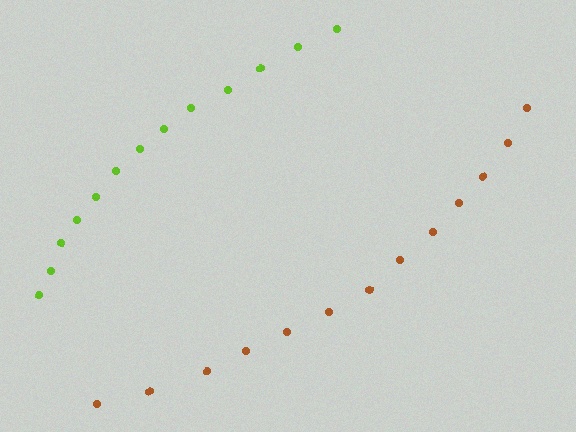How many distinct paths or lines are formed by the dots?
There are 2 distinct paths.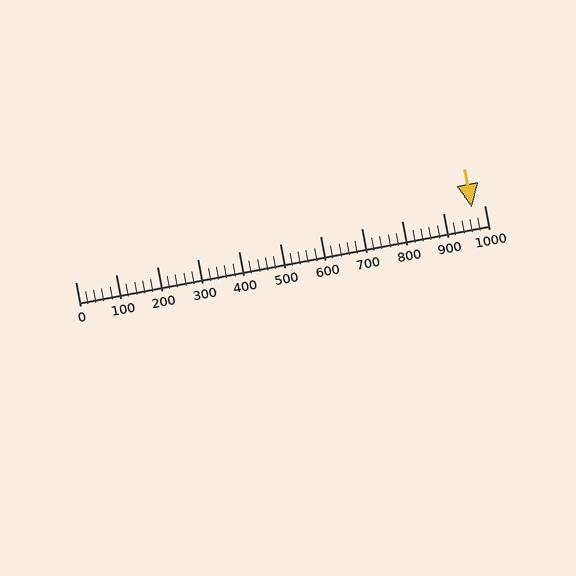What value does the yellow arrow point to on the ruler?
The yellow arrow points to approximately 969.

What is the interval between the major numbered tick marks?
The major tick marks are spaced 100 units apart.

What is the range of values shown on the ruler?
The ruler shows values from 0 to 1000.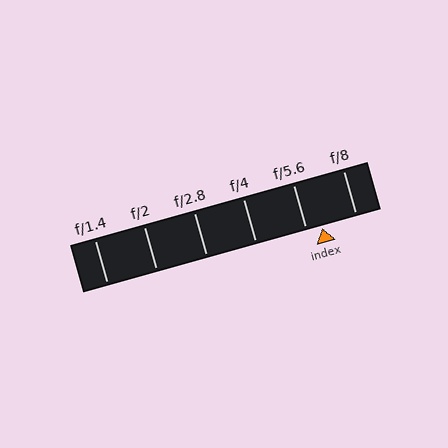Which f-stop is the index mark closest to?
The index mark is closest to f/5.6.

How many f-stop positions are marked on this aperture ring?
There are 6 f-stop positions marked.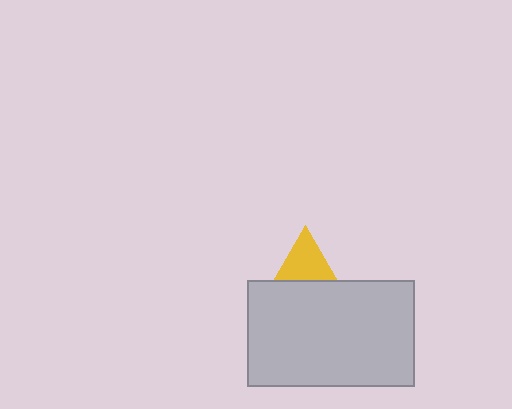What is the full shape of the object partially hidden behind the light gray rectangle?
The partially hidden object is a yellow triangle.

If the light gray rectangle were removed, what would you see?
You would see the complete yellow triangle.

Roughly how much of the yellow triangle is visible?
A small part of it is visible (roughly 40%).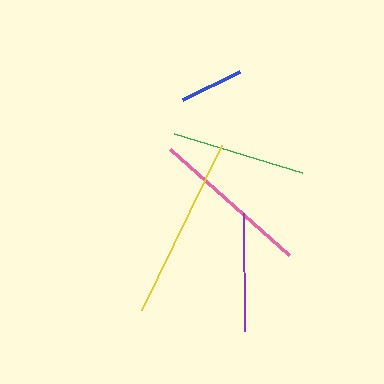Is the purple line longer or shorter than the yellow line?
The yellow line is longer than the purple line.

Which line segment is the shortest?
The blue line is the shortest at approximately 64 pixels.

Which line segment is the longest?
The yellow line is the longest at approximately 183 pixels.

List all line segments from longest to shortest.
From longest to shortest: yellow, pink, green, purple, blue.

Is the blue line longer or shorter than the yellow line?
The yellow line is longer than the blue line.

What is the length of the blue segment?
The blue segment is approximately 64 pixels long.